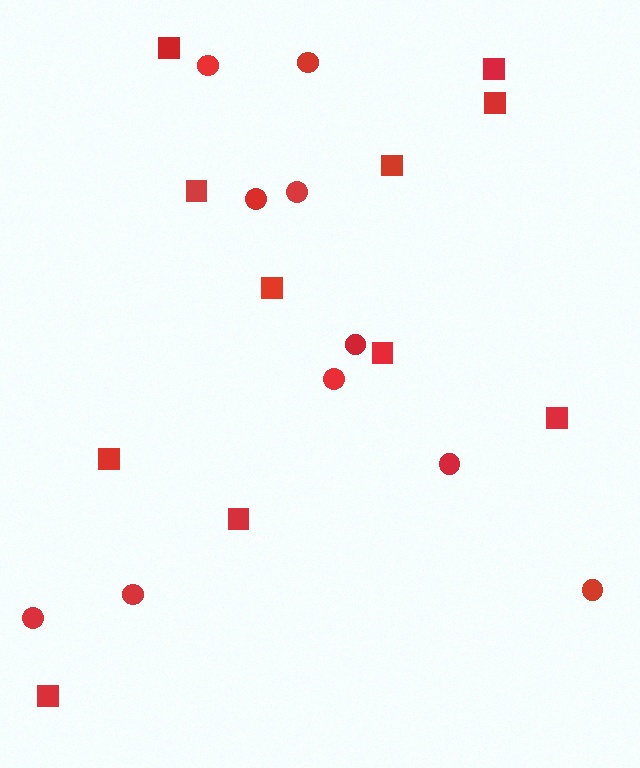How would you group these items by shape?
There are 2 groups: one group of squares (11) and one group of circles (10).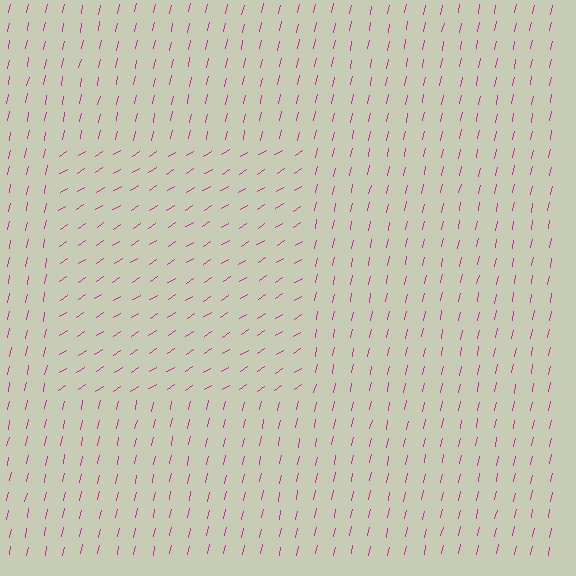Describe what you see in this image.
The image is filled with small magenta line segments. A rectangle region in the image has lines oriented differently from the surrounding lines, creating a visible texture boundary.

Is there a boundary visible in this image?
Yes, there is a texture boundary formed by a change in line orientation.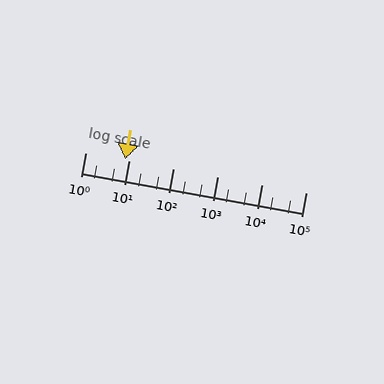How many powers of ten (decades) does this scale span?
The scale spans 5 decades, from 1 to 100000.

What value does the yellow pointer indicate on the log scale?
The pointer indicates approximately 8.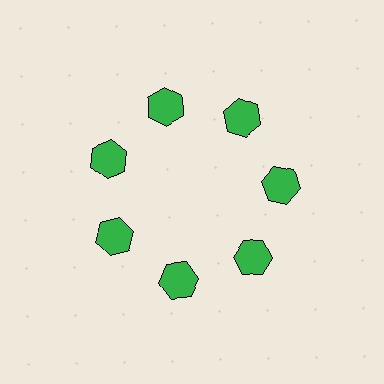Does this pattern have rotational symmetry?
Yes, this pattern has 7-fold rotational symmetry. It looks the same after rotating 51 degrees around the center.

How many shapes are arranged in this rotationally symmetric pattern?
There are 7 shapes, arranged in 7 groups of 1.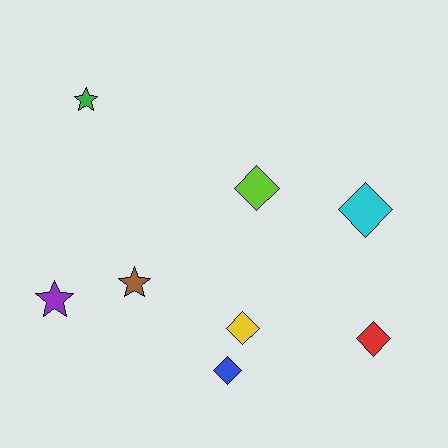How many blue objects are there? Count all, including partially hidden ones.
There is 1 blue object.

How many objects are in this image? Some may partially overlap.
There are 8 objects.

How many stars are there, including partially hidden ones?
There are 3 stars.